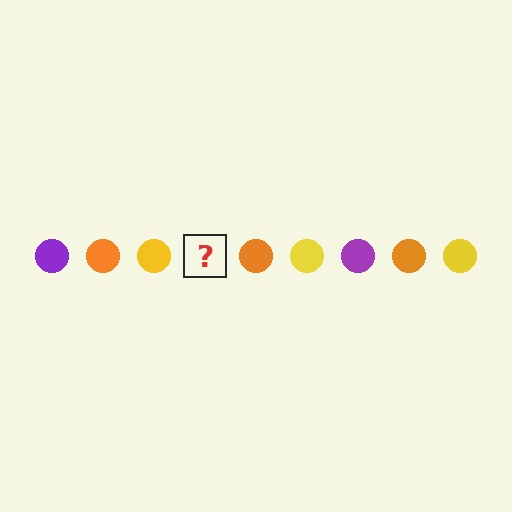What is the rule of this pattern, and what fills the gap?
The rule is that the pattern cycles through purple, orange, yellow circles. The gap should be filled with a purple circle.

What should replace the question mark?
The question mark should be replaced with a purple circle.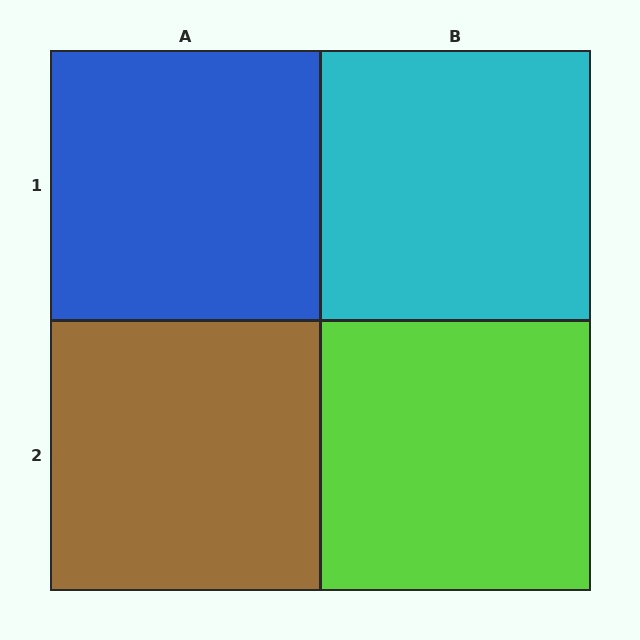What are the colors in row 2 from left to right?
Brown, lime.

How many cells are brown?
1 cell is brown.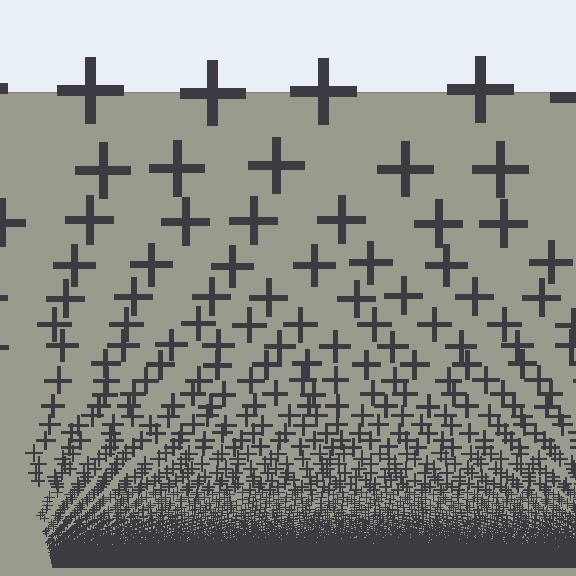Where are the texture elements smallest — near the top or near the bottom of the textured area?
Near the bottom.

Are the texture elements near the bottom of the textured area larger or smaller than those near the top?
Smaller. The gradient is inverted — elements near the bottom are smaller and denser.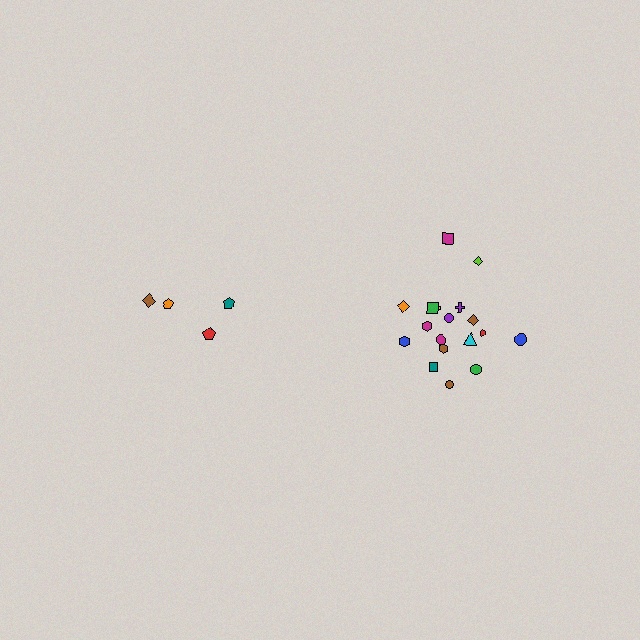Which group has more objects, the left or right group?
The right group.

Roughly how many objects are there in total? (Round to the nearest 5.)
Roughly 20 objects in total.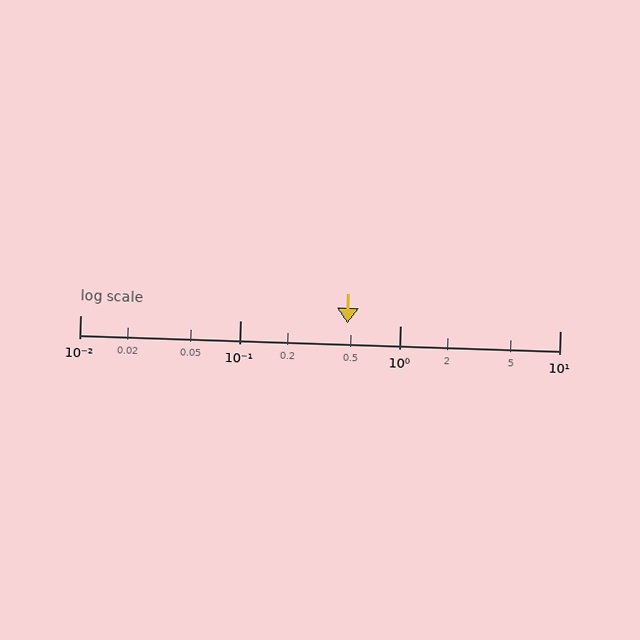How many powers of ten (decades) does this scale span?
The scale spans 3 decades, from 0.01 to 10.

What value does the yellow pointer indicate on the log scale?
The pointer indicates approximately 0.47.